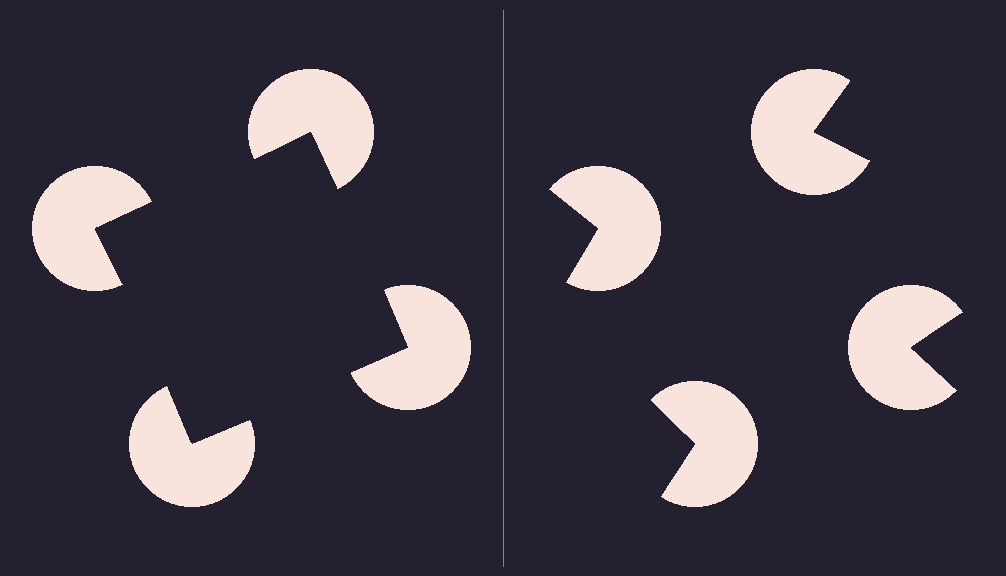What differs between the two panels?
The pac-man discs are positioned identically on both sides; only the wedge orientations differ. On the left they align to a square; on the right they are misaligned.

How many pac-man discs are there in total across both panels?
8 — 4 on each side.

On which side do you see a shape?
An illusory square appears on the left side. On the right side the wedge cuts are rotated, so no coherent shape forms.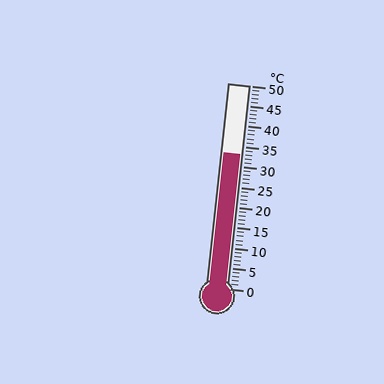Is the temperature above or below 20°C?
The temperature is above 20°C.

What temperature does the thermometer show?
The thermometer shows approximately 33°C.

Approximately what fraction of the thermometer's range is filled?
The thermometer is filled to approximately 65% of its range.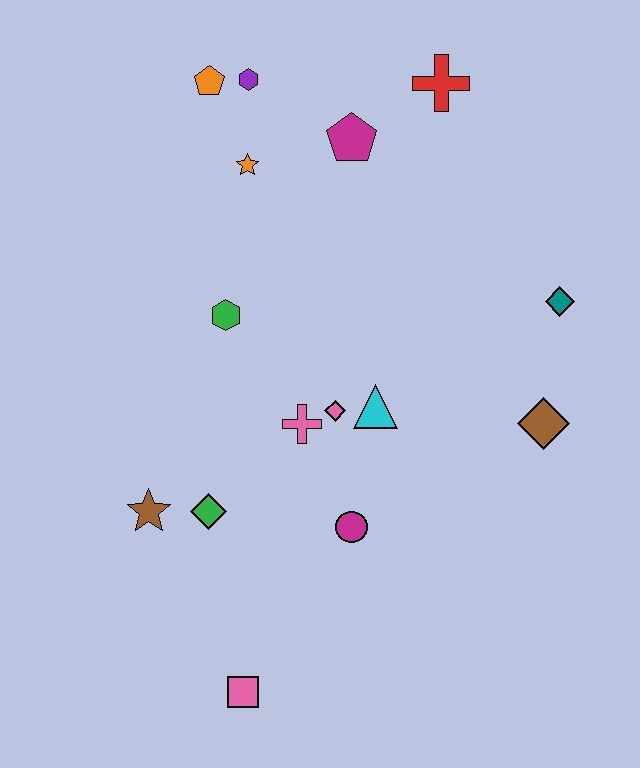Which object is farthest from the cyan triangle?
The orange pentagon is farthest from the cyan triangle.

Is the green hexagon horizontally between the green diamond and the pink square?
Yes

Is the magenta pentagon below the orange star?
No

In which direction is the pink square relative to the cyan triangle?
The pink square is below the cyan triangle.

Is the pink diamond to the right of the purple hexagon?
Yes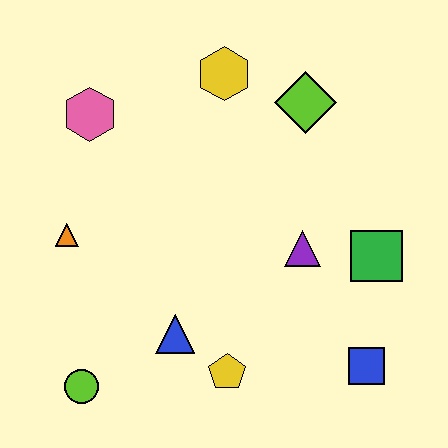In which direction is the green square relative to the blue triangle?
The green square is to the right of the blue triangle.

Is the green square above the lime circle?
Yes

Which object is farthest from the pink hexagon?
The blue square is farthest from the pink hexagon.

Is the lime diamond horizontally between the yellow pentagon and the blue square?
Yes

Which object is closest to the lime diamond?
The yellow hexagon is closest to the lime diamond.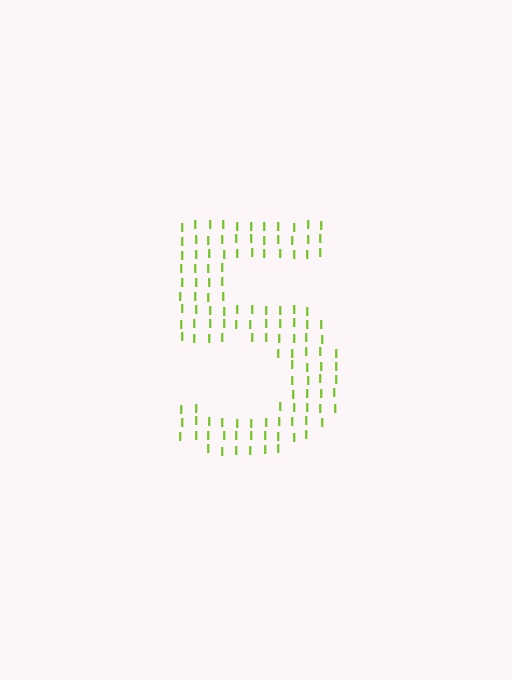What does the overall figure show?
The overall figure shows the digit 5.